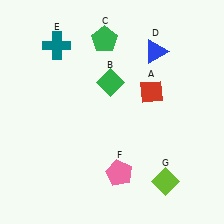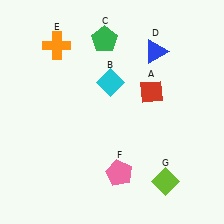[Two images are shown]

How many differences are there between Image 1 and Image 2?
There are 2 differences between the two images.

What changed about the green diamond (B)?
In Image 1, B is green. In Image 2, it changed to cyan.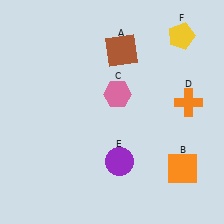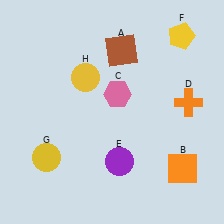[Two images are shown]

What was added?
A yellow circle (G), a yellow circle (H) were added in Image 2.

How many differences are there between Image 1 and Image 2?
There are 2 differences between the two images.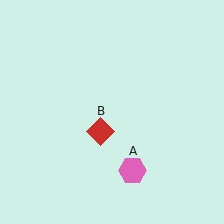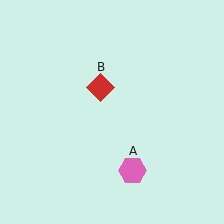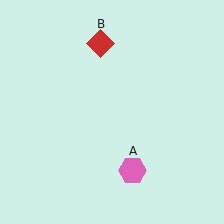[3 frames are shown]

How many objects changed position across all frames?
1 object changed position: red diamond (object B).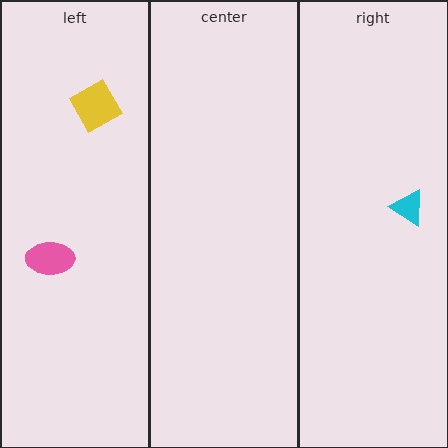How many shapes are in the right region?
1.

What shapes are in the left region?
The yellow diamond, the pink ellipse.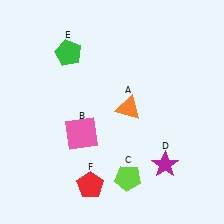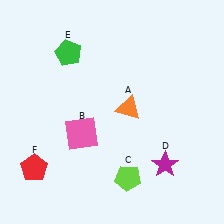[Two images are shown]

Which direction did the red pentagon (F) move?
The red pentagon (F) moved left.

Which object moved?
The red pentagon (F) moved left.